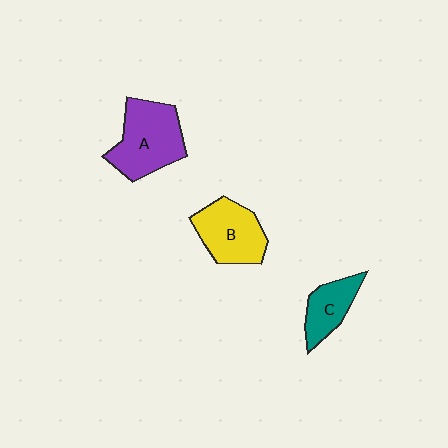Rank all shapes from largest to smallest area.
From largest to smallest: A (purple), B (yellow), C (teal).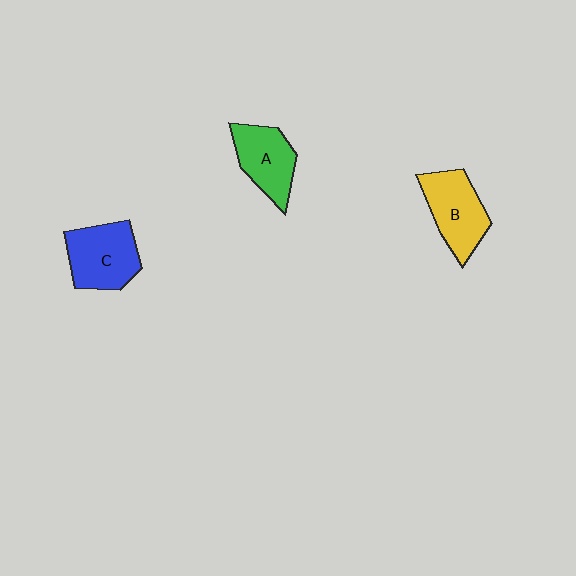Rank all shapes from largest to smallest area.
From largest to smallest: C (blue), B (yellow), A (green).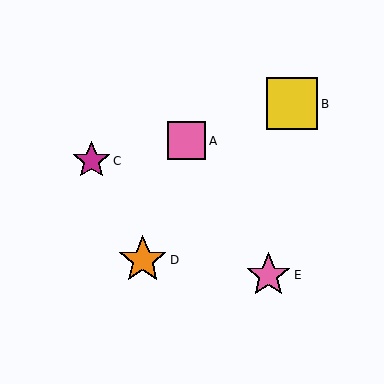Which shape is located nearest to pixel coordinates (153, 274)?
The orange star (labeled D) at (143, 260) is nearest to that location.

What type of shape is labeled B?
Shape B is a yellow square.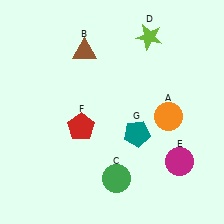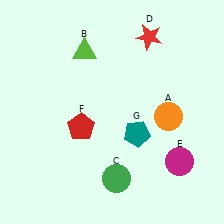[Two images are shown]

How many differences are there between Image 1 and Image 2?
There are 2 differences between the two images.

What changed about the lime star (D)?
In Image 1, D is lime. In Image 2, it changed to red.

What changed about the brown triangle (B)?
In Image 1, B is brown. In Image 2, it changed to lime.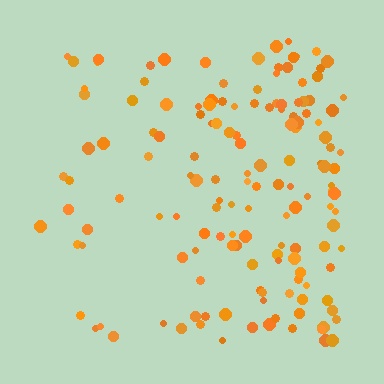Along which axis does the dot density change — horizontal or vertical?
Horizontal.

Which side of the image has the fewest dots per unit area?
The left.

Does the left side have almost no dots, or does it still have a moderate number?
Still a moderate number, just noticeably fewer than the right.